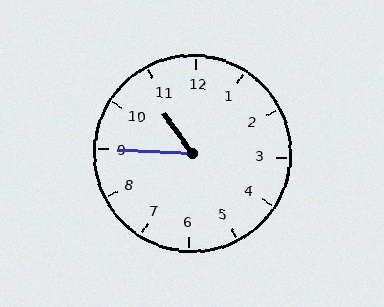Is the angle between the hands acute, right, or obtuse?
It is acute.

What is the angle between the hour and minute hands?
Approximately 52 degrees.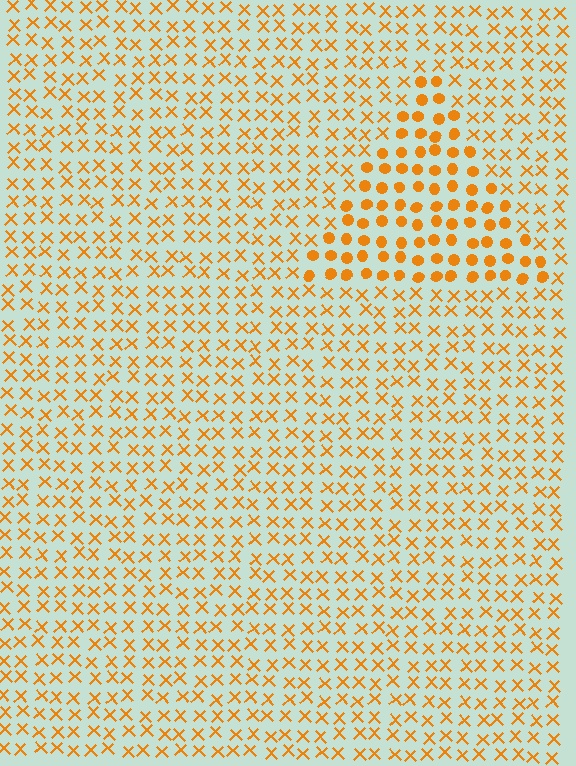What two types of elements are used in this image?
The image uses circles inside the triangle region and X marks outside it.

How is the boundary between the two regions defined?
The boundary is defined by a change in element shape: circles inside vs. X marks outside. All elements share the same color and spacing.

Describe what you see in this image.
The image is filled with small orange elements arranged in a uniform grid. A triangle-shaped region contains circles, while the surrounding area contains X marks. The boundary is defined purely by the change in element shape.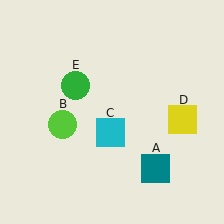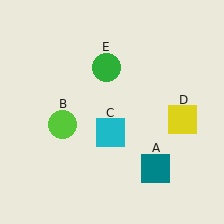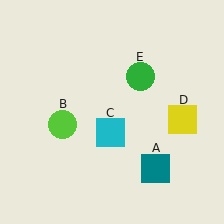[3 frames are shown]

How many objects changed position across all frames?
1 object changed position: green circle (object E).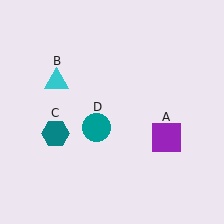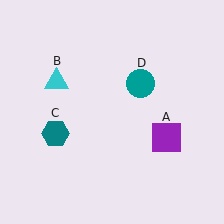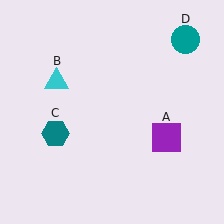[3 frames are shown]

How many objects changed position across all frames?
1 object changed position: teal circle (object D).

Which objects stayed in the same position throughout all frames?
Purple square (object A) and cyan triangle (object B) and teal hexagon (object C) remained stationary.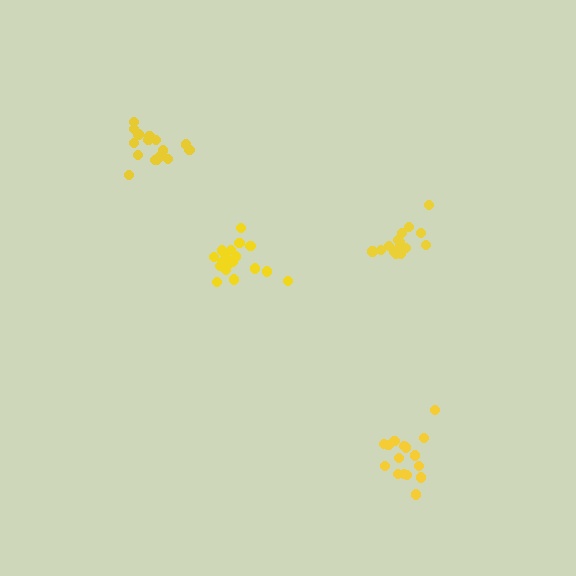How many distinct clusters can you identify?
There are 4 distinct clusters.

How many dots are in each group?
Group 1: 16 dots, Group 2: 16 dots, Group 3: 16 dots, Group 4: 18 dots (66 total).